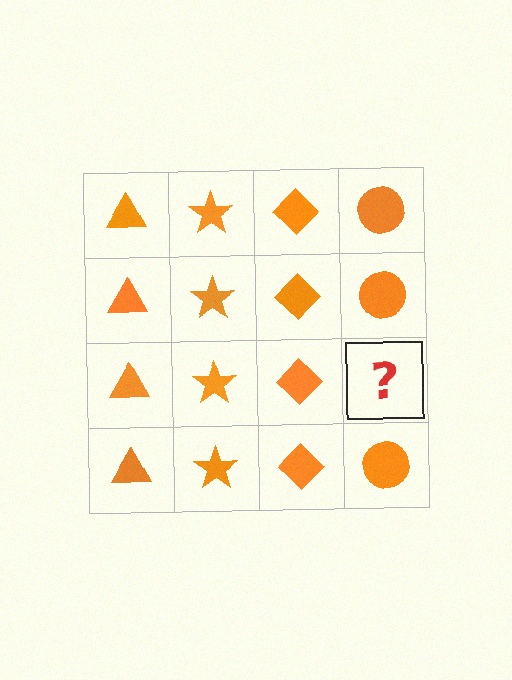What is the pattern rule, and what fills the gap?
The rule is that each column has a consistent shape. The gap should be filled with an orange circle.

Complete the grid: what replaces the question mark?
The question mark should be replaced with an orange circle.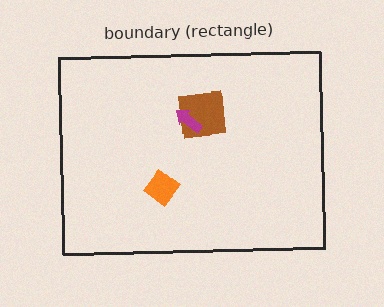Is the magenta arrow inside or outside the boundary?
Inside.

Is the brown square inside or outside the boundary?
Inside.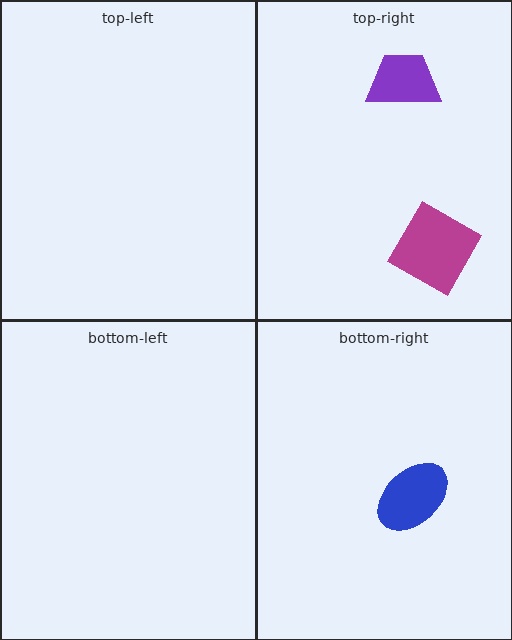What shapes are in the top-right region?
The purple trapezoid, the magenta square.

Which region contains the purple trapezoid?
The top-right region.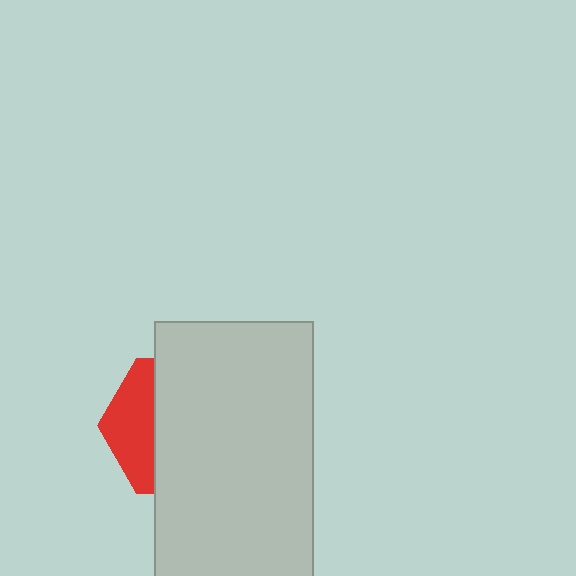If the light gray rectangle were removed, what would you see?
You would see the complete red hexagon.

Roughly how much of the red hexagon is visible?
A small part of it is visible (roughly 31%).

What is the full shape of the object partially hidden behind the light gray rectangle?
The partially hidden object is a red hexagon.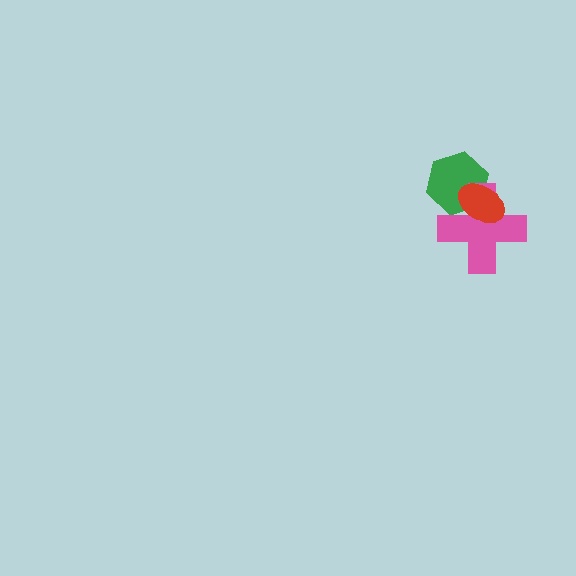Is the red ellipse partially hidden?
No, no other shape covers it.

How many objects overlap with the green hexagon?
2 objects overlap with the green hexagon.